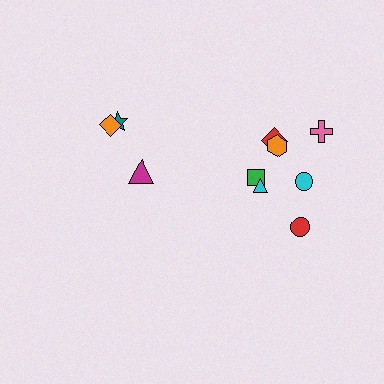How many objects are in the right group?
There are 7 objects.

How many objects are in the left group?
There are 3 objects.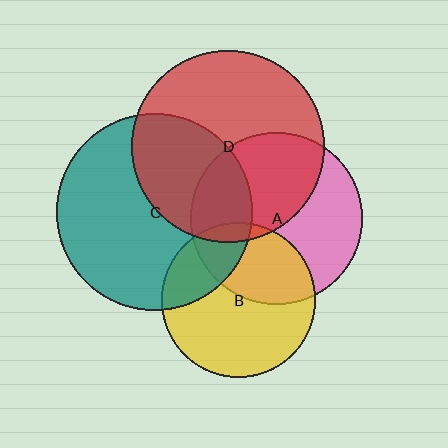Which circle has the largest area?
Circle C (teal).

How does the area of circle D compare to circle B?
Approximately 1.6 times.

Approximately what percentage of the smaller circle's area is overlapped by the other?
Approximately 5%.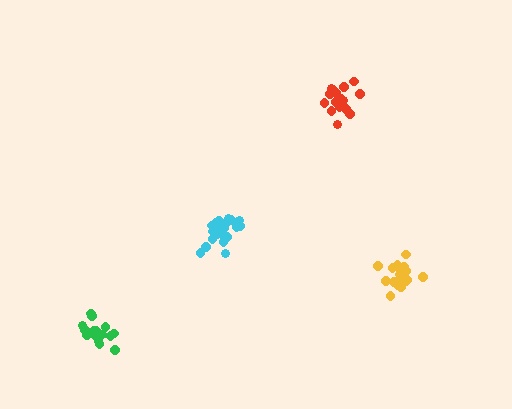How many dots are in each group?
Group 1: 16 dots, Group 2: 21 dots, Group 3: 19 dots, Group 4: 20 dots (76 total).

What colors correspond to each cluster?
The clusters are colored: green, cyan, red, yellow.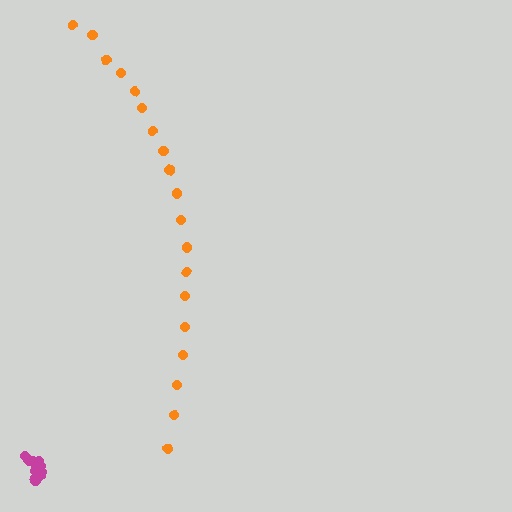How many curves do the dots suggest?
There are 2 distinct paths.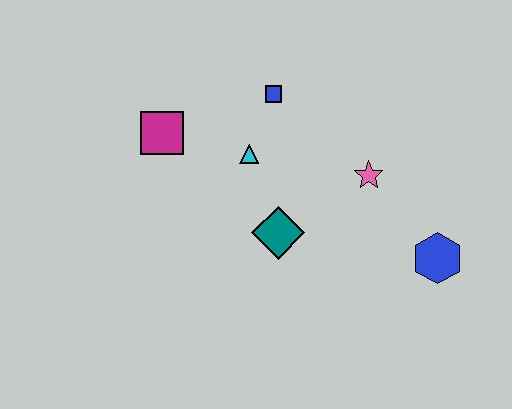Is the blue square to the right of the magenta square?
Yes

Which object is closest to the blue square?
The cyan triangle is closest to the blue square.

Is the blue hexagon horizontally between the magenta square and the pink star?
No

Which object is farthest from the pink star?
The magenta square is farthest from the pink star.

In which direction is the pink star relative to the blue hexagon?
The pink star is above the blue hexagon.